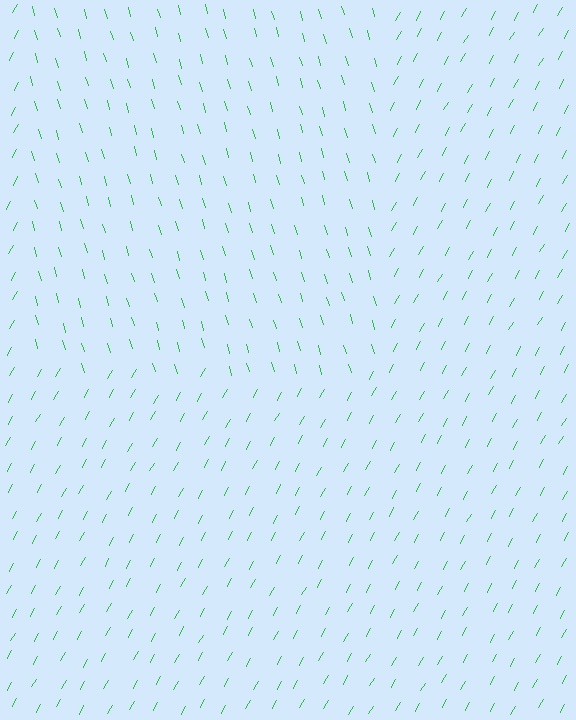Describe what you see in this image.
The image is filled with small green line segments. A rectangle region in the image has lines oriented differently from the surrounding lines, creating a visible texture boundary.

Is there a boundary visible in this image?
Yes, there is a texture boundary formed by a change in line orientation.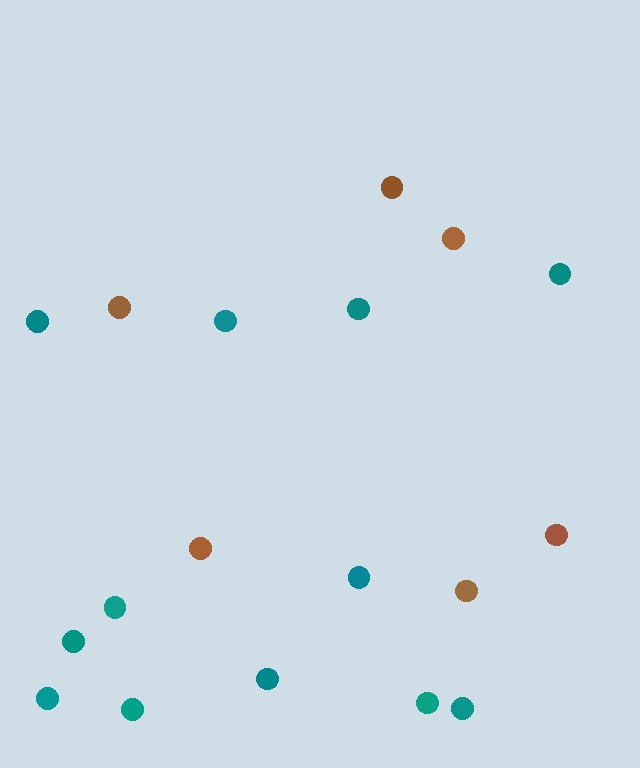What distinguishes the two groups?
There are 2 groups: one group of teal circles (12) and one group of brown circles (6).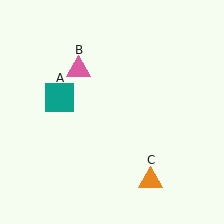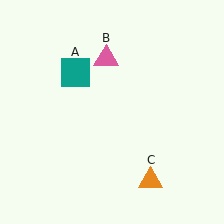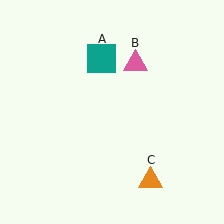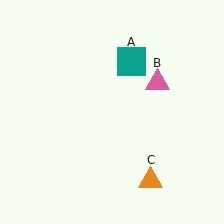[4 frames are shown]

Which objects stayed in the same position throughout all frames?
Orange triangle (object C) remained stationary.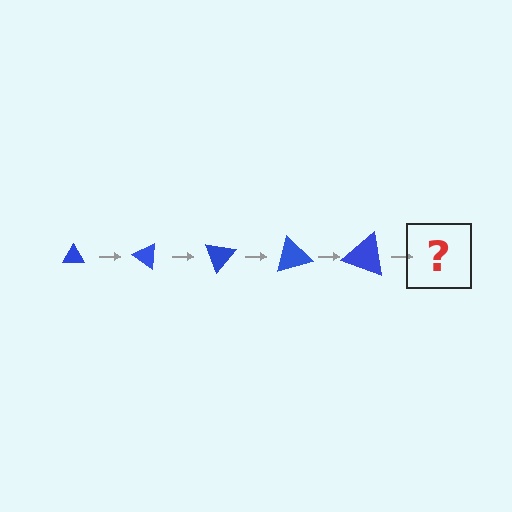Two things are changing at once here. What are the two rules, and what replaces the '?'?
The two rules are that the triangle grows larger each step and it rotates 35 degrees each step. The '?' should be a triangle, larger than the previous one and rotated 175 degrees from the start.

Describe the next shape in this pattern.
It should be a triangle, larger than the previous one and rotated 175 degrees from the start.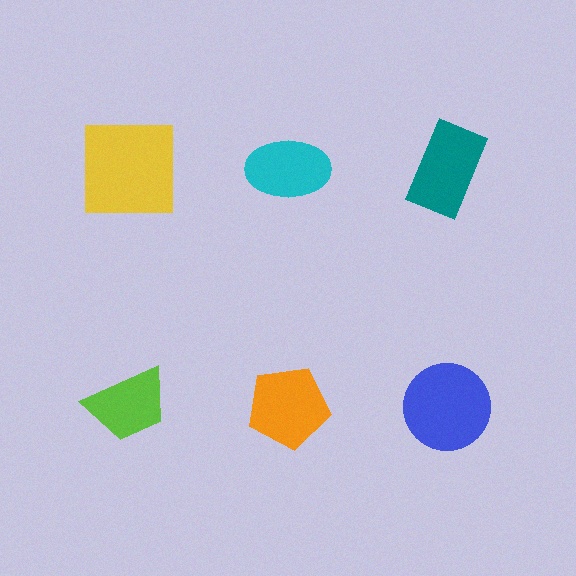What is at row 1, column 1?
A yellow square.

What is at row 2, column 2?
An orange pentagon.